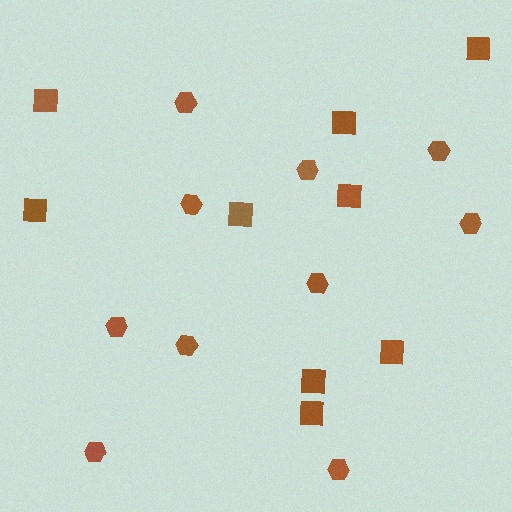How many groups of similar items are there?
There are 2 groups: one group of squares (9) and one group of hexagons (10).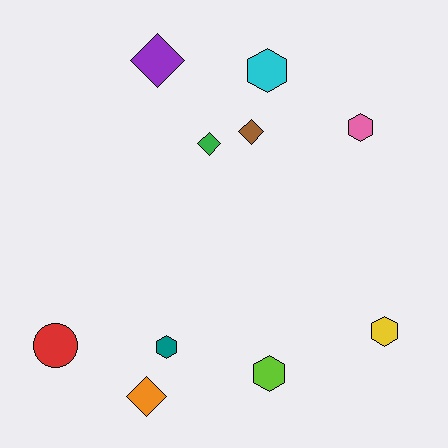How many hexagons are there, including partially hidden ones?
There are 5 hexagons.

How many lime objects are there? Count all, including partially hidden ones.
There is 1 lime object.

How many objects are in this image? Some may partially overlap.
There are 10 objects.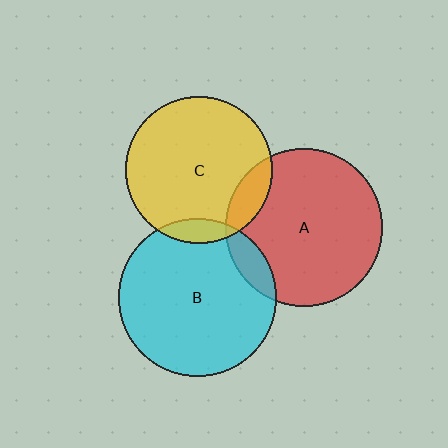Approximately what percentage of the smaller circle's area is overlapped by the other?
Approximately 10%.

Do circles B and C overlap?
Yes.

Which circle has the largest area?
Circle B (cyan).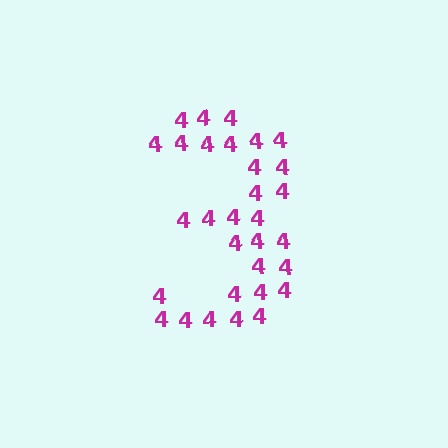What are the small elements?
The small elements are digit 4's.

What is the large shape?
The large shape is the digit 3.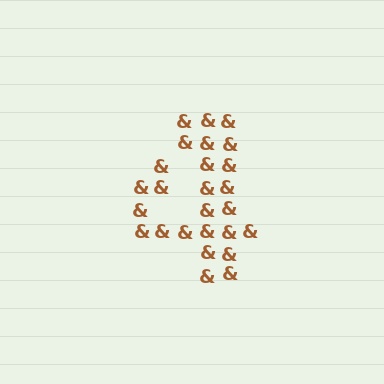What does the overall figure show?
The overall figure shows the digit 4.